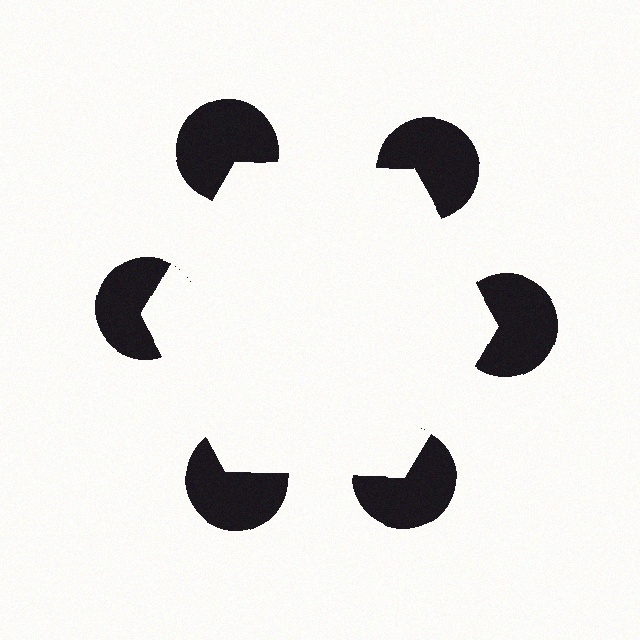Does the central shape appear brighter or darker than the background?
It typically appears slightly brighter than the background, even though no actual brightness change is drawn.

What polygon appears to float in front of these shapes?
An illusory hexagon — its edges are inferred from the aligned wedge cuts in the pac-man discs, not physically drawn.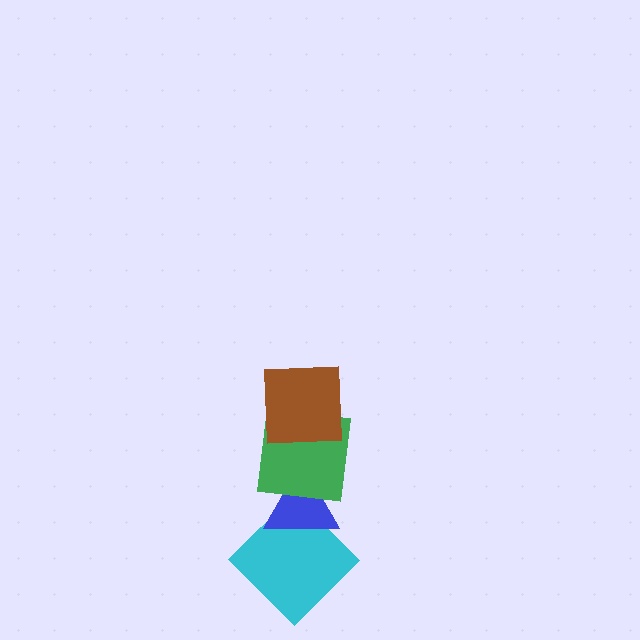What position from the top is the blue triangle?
The blue triangle is 3rd from the top.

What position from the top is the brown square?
The brown square is 1st from the top.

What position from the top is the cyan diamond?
The cyan diamond is 4th from the top.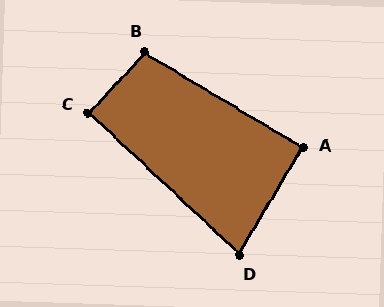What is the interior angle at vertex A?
Approximately 90 degrees (approximately right).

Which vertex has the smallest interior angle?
D, at approximately 78 degrees.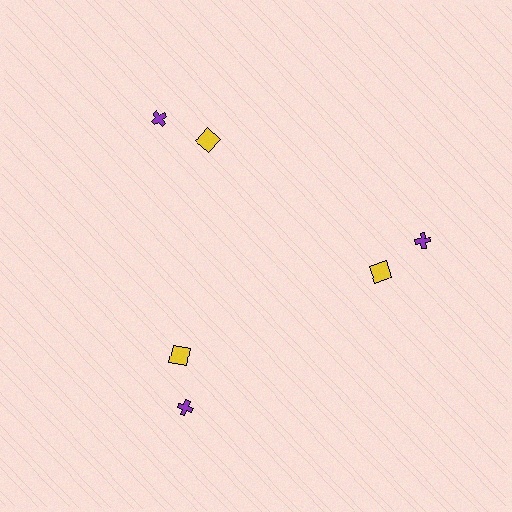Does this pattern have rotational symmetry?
Yes, this pattern has 3-fold rotational symmetry. It looks the same after rotating 120 degrees around the center.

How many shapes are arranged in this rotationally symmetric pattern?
There are 6 shapes, arranged in 3 groups of 2.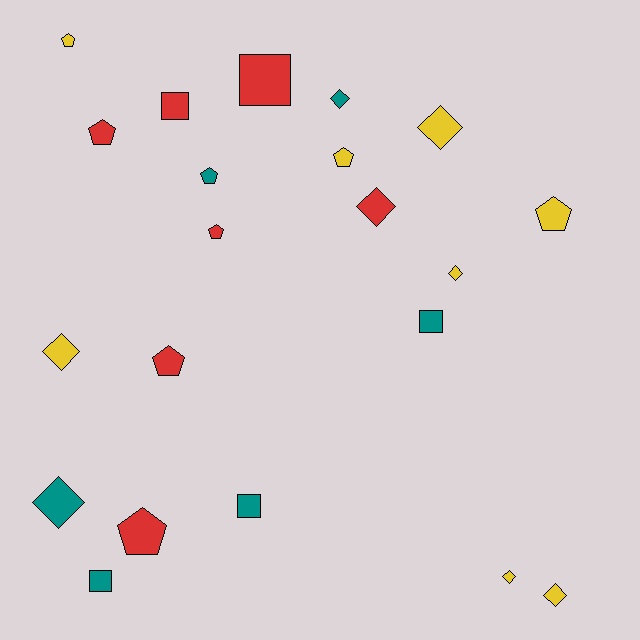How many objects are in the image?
There are 21 objects.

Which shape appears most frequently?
Diamond, with 8 objects.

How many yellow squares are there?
There are no yellow squares.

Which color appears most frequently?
Yellow, with 8 objects.